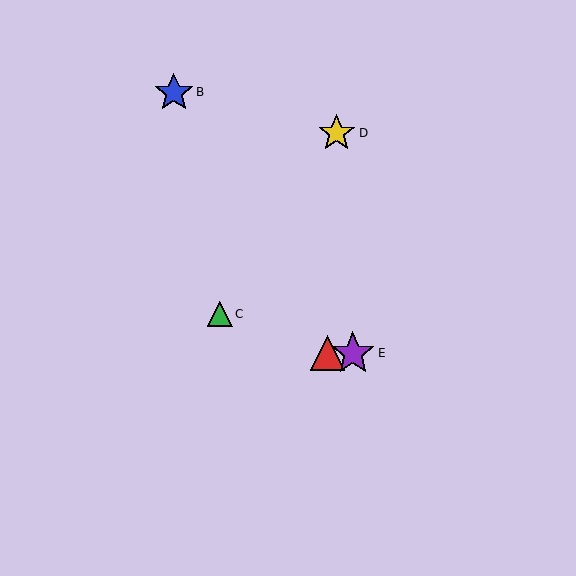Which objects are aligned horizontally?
Objects A, E are aligned horizontally.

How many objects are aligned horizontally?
2 objects (A, E) are aligned horizontally.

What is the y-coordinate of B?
Object B is at y≈92.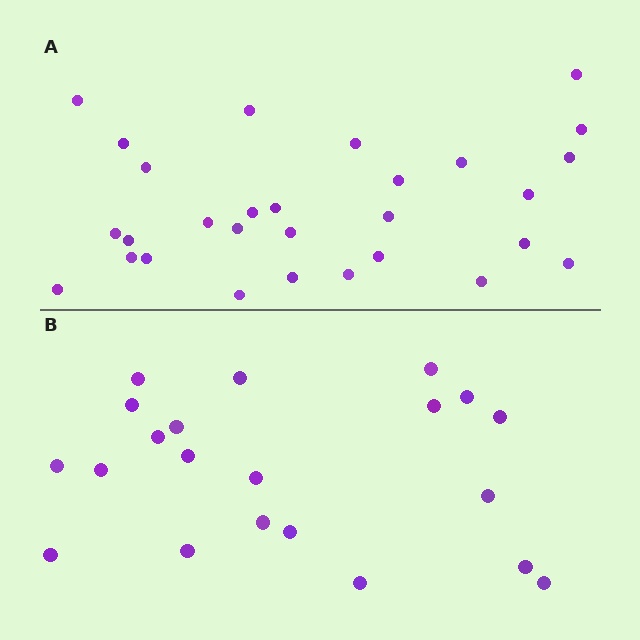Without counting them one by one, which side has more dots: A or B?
Region A (the top region) has more dots.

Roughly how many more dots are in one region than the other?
Region A has roughly 8 or so more dots than region B.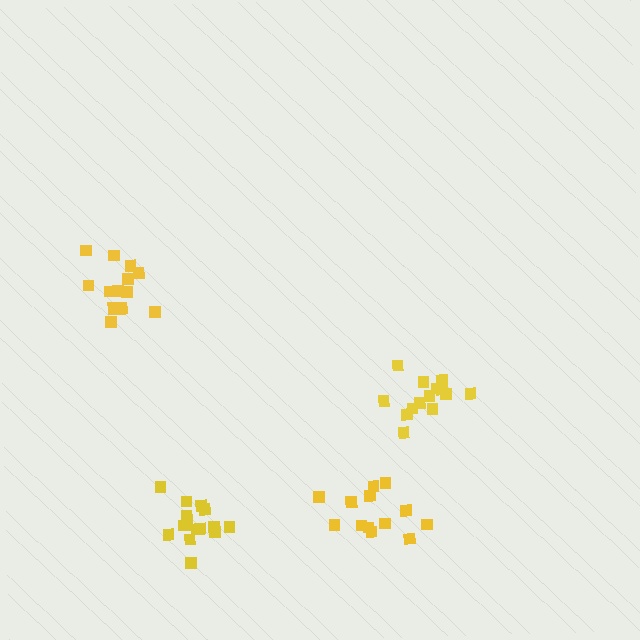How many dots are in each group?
Group 1: 15 dots, Group 2: 16 dots, Group 3: 13 dots, Group 4: 14 dots (58 total).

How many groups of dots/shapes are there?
There are 4 groups.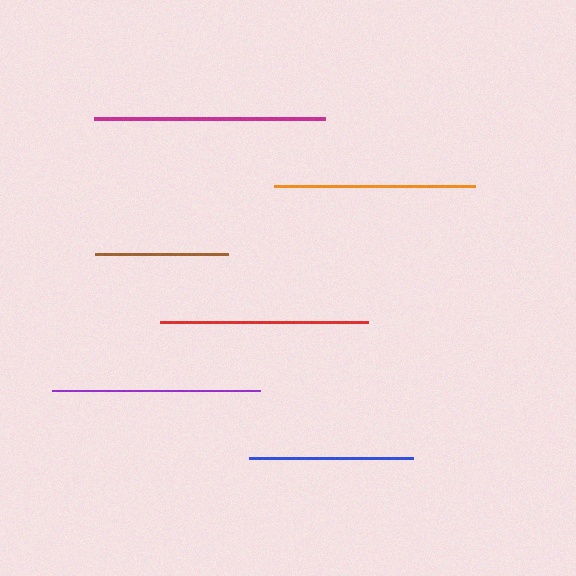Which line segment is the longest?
The magenta line is the longest at approximately 231 pixels.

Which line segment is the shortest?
The brown line is the shortest at approximately 134 pixels.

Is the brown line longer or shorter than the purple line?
The purple line is longer than the brown line.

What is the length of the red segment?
The red segment is approximately 209 pixels long.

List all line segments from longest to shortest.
From longest to shortest: magenta, purple, red, orange, blue, brown.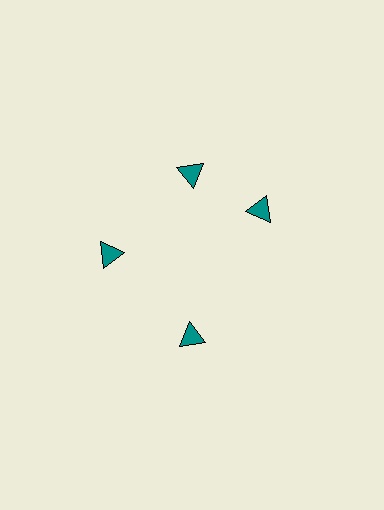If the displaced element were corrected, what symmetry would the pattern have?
It would have 4-fold rotational symmetry — the pattern would map onto itself every 90 degrees.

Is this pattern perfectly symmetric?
No. The 4 teal triangles are arranged in a ring, but one element near the 3 o'clock position is rotated out of alignment along the ring, breaking the 4-fold rotational symmetry.